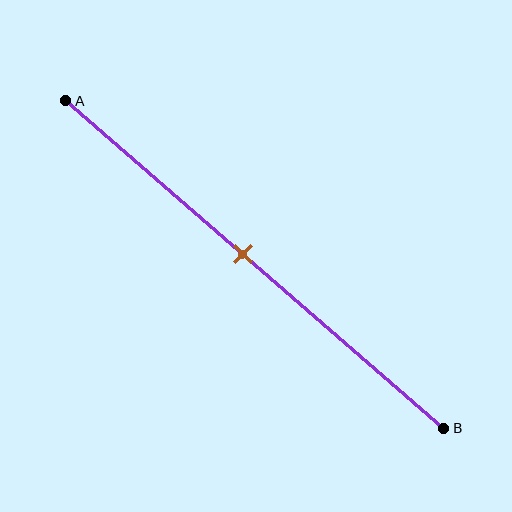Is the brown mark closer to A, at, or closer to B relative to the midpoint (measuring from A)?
The brown mark is closer to point A than the midpoint of segment AB.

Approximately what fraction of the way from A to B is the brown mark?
The brown mark is approximately 45% of the way from A to B.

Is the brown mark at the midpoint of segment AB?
No, the mark is at about 45% from A, not at the 50% midpoint.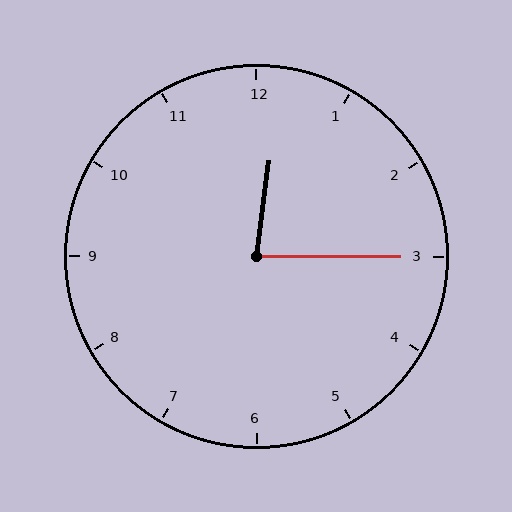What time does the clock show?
12:15.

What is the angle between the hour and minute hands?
Approximately 82 degrees.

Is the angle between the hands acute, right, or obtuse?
It is acute.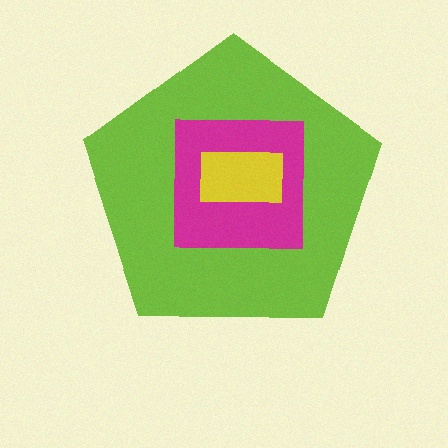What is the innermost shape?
The yellow rectangle.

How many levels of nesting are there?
3.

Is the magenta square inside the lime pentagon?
Yes.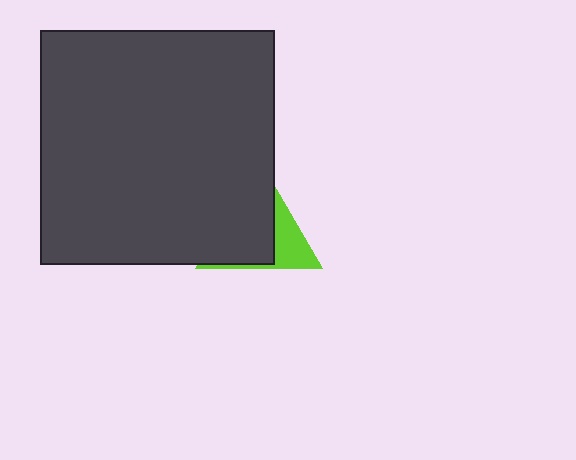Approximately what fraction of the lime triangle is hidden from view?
Roughly 68% of the lime triangle is hidden behind the dark gray square.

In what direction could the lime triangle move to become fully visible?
The lime triangle could move right. That would shift it out from behind the dark gray square entirely.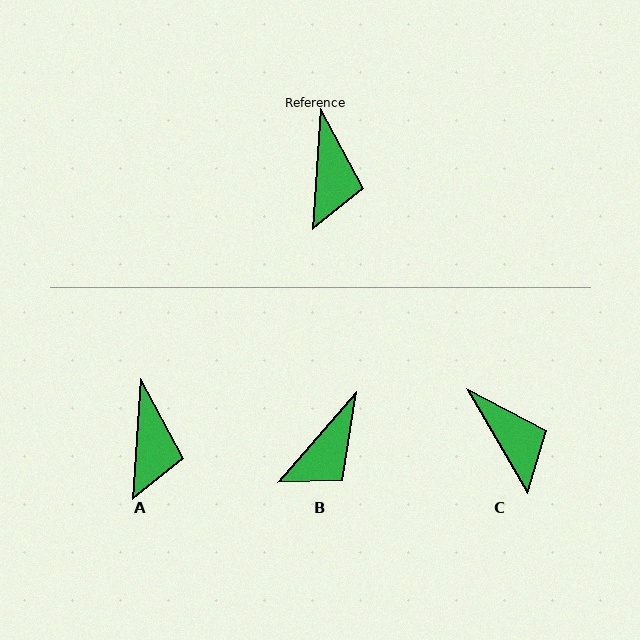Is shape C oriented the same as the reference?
No, it is off by about 34 degrees.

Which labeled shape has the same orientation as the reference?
A.